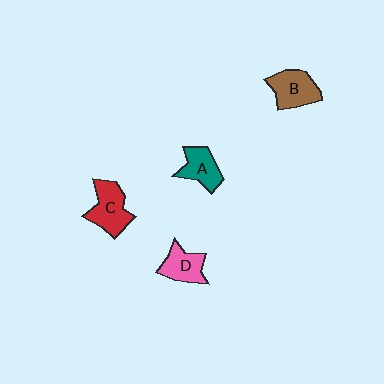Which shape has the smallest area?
Shape A (teal).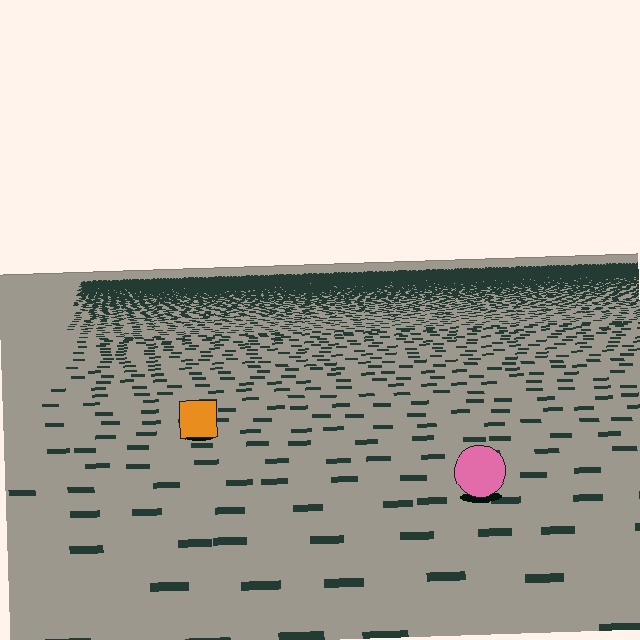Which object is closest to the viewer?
The pink circle is closest. The texture marks near it are larger and more spread out.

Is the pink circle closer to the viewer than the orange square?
Yes. The pink circle is closer — you can tell from the texture gradient: the ground texture is coarser near it.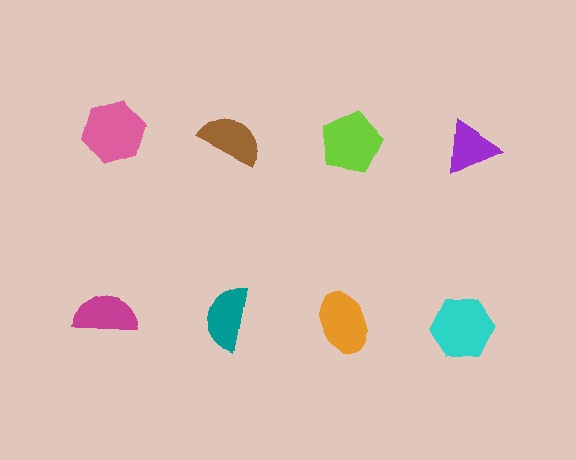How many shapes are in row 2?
4 shapes.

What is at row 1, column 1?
A pink hexagon.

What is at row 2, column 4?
A cyan hexagon.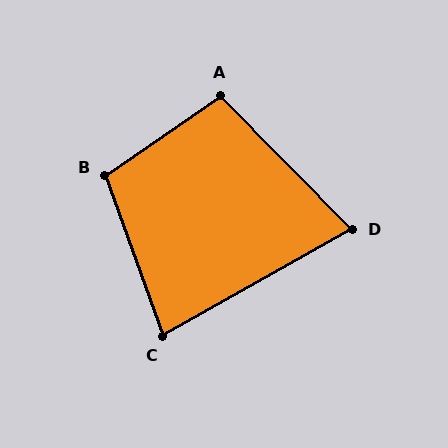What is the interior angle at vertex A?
Approximately 100 degrees (obtuse).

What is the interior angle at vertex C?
Approximately 80 degrees (acute).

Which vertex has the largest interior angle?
B, at approximately 105 degrees.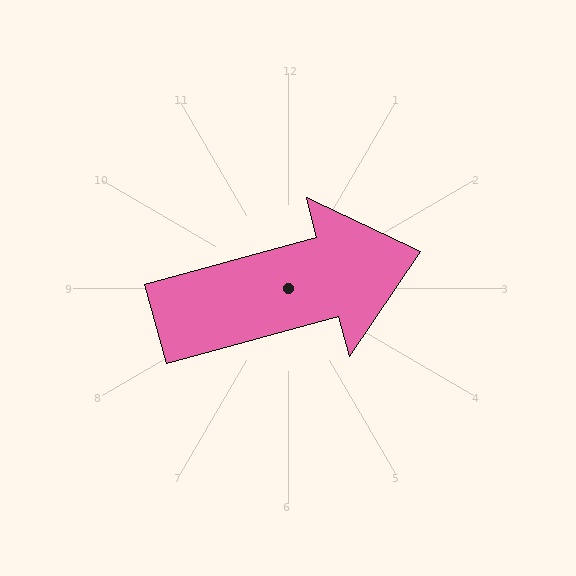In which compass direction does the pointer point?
East.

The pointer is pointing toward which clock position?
Roughly 2 o'clock.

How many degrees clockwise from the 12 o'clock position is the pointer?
Approximately 75 degrees.